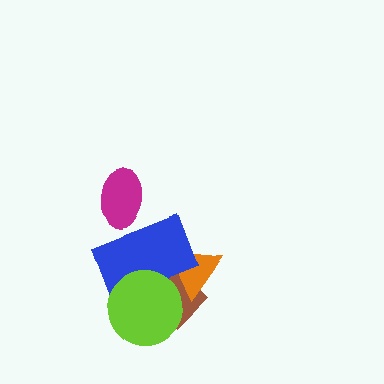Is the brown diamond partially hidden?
Yes, it is partially covered by another shape.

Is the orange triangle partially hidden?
Yes, it is partially covered by another shape.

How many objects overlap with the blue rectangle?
4 objects overlap with the blue rectangle.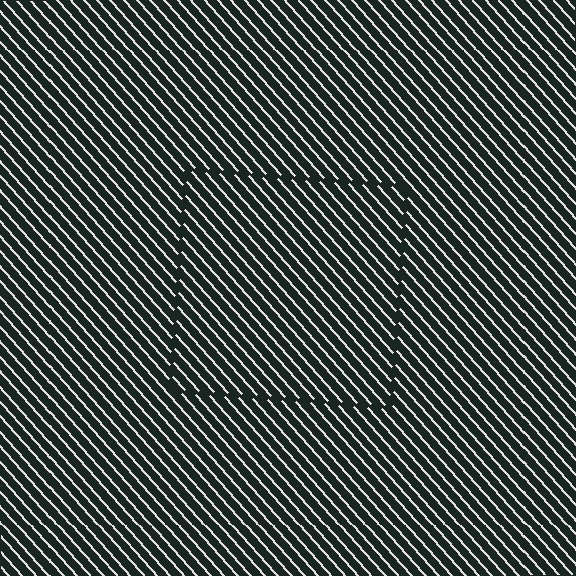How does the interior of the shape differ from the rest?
The interior of the shape contains the same grating, shifted by half a period — the contour is defined by the phase discontinuity where line-ends from the inner and outer gratings abut.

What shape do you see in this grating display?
An illusory square. The interior of the shape contains the same grating, shifted by half a period — the contour is defined by the phase discontinuity where line-ends from the inner and outer gratings abut.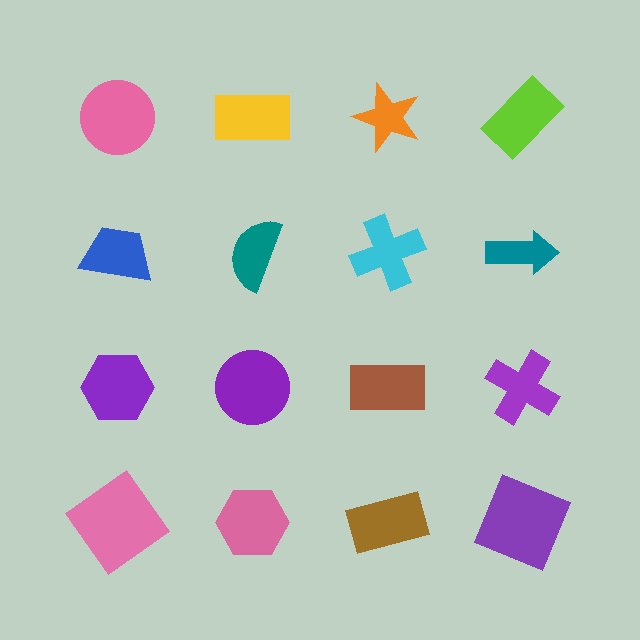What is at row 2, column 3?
A cyan cross.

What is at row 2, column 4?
A teal arrow.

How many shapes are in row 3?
4 shapes.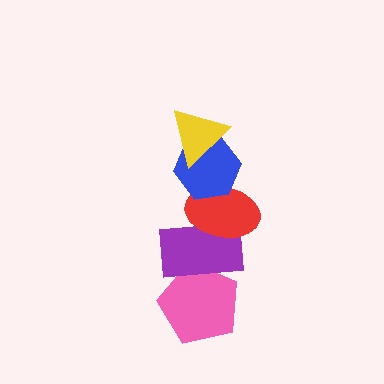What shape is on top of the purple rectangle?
The red ellipse is on top of the purple rectangle.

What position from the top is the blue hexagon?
The blue hexagon is 2nd from the top.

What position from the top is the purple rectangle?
The purple rectangle is 4th from the top.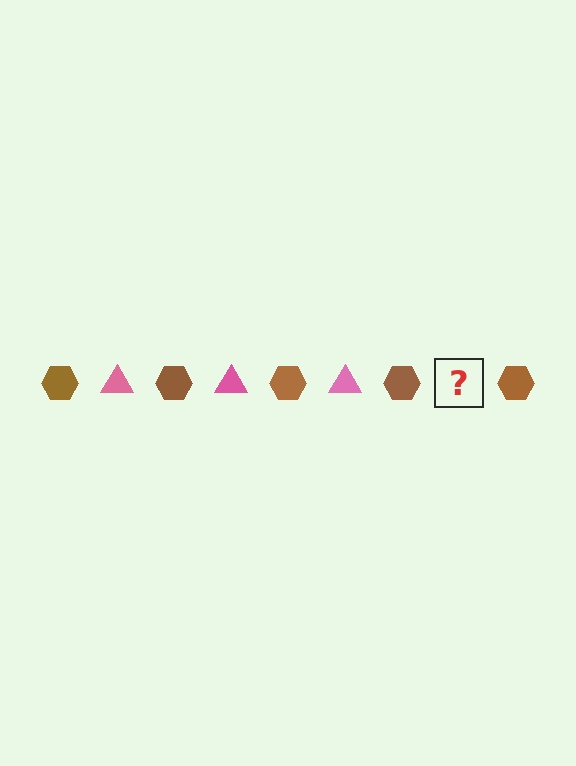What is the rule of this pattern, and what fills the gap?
The rule is that the pattern alternates between brown hexagon and pink triangle. The gap should be filled with a pink triangle.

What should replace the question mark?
The question mark should be replaced with a pink triangle.